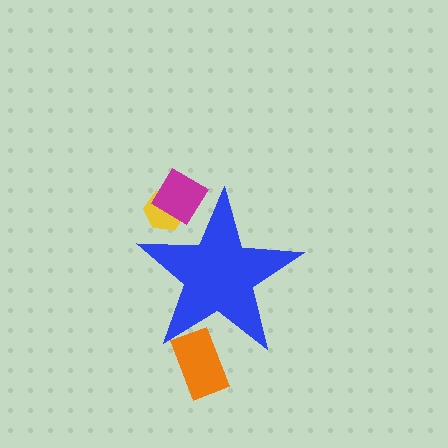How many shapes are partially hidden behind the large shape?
3 shapes are partially hidden.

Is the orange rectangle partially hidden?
Yes, the orange rectangle is partially hidden behind the blue star.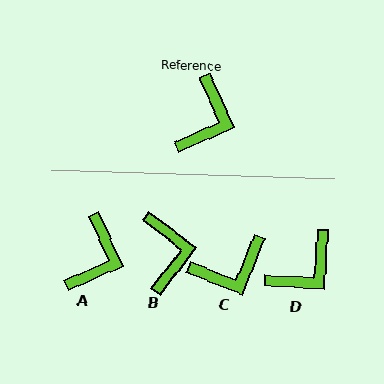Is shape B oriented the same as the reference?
No, it is off by about 29 degrees.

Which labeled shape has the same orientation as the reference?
A.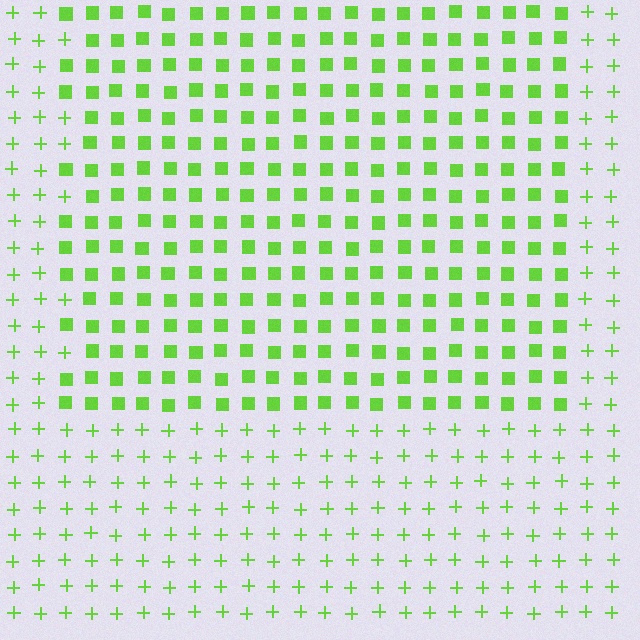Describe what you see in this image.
The image is filled with small lime elements arranged in a uniform grid. A rectangle-shaped region contains squares, while the surrounding area contains plus signs. The boundary is defined purely by the change in element shape.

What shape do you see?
I see a rectangle.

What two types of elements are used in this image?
The image uses squares inside the rectangle region and plus signs outside it.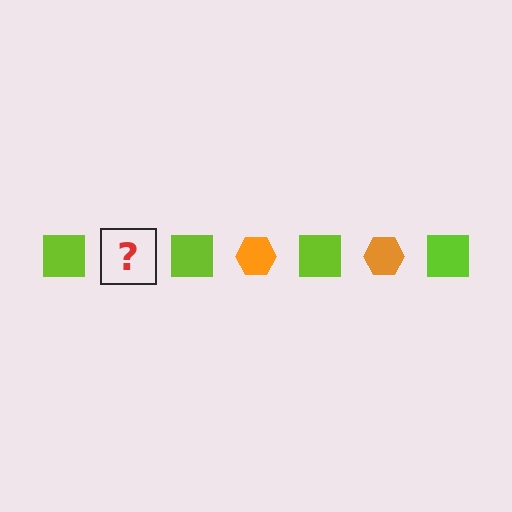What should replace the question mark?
The question mark should be replaced with an orange hexagon.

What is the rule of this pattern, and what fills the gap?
The rule is that the pattern alternates between lime square and orange hexagon. The gap should be filled with an orange hexagon.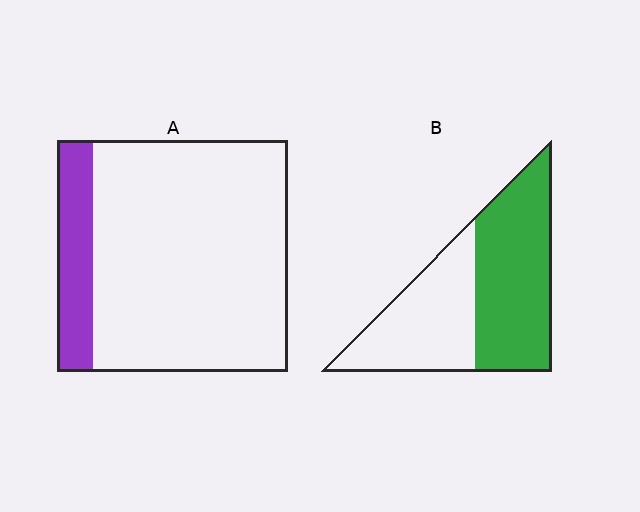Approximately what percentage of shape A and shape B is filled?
A is approximately 15% and B is approximately 55%.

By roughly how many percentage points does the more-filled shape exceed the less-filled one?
By roughly 40 percentage points (B over A).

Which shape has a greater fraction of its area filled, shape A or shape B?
Shape B.